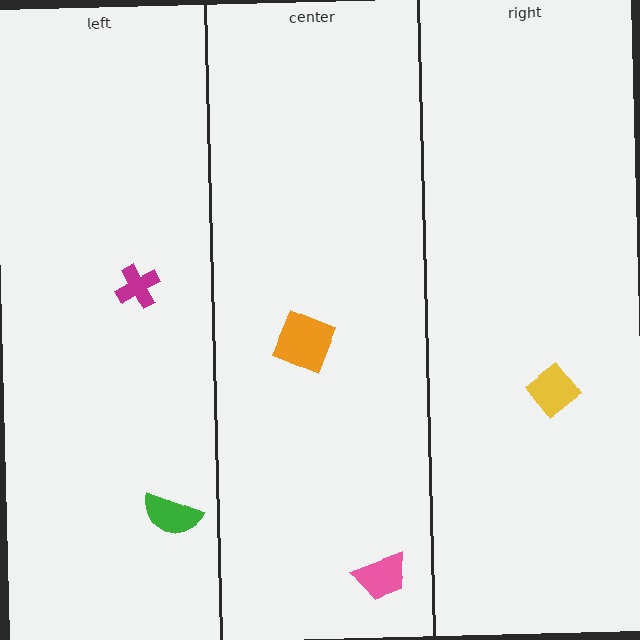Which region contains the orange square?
The center region.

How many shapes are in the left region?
2.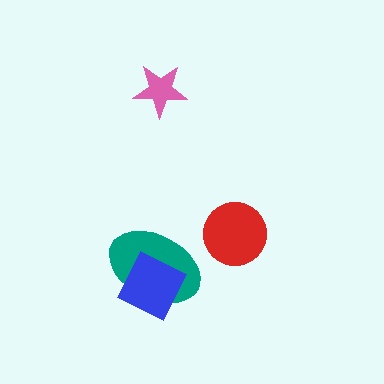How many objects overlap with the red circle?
0 objects overlap with the red circle.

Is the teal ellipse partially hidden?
Yes, it is partially covered by another shape.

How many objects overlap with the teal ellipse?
1 object overlaps with the teal ellipse.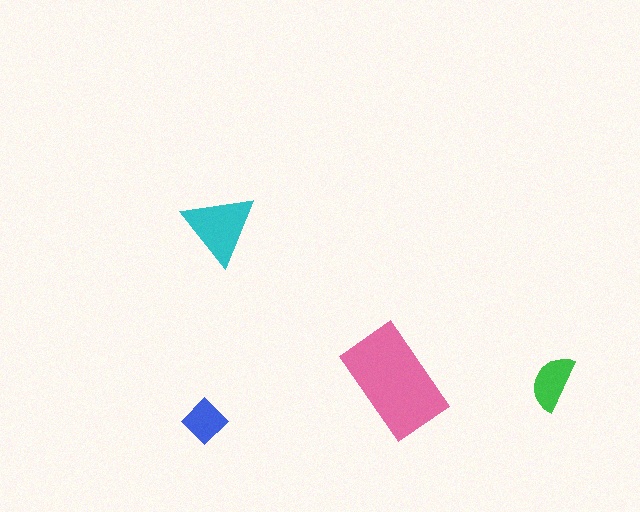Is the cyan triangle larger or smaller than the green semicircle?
Larger.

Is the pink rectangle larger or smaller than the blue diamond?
Larger.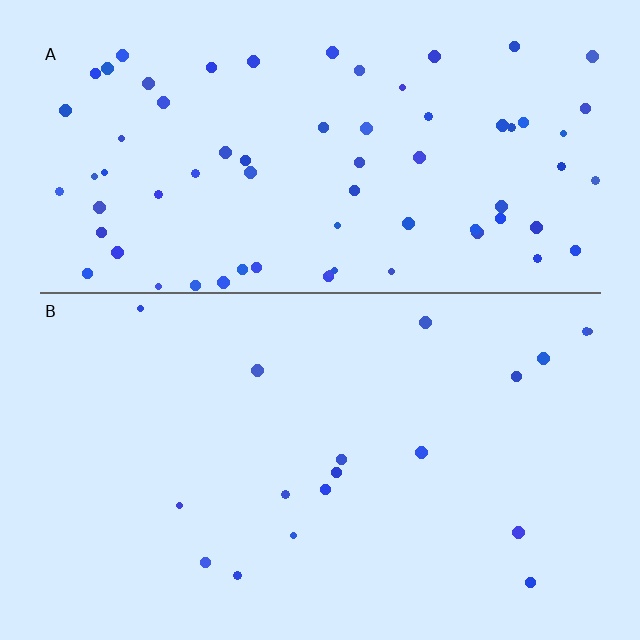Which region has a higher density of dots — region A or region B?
A (the top).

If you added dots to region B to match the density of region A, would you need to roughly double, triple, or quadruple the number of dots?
Approximately quadruple.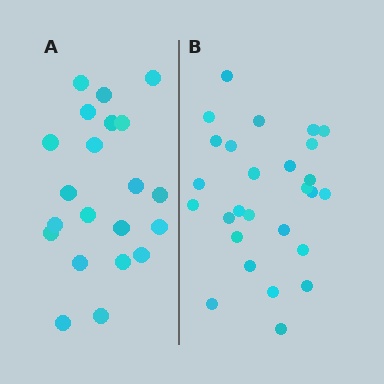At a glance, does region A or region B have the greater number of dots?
Region B (the right region) has more dots.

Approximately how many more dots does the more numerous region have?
Region B has about 6 more dots than region A.